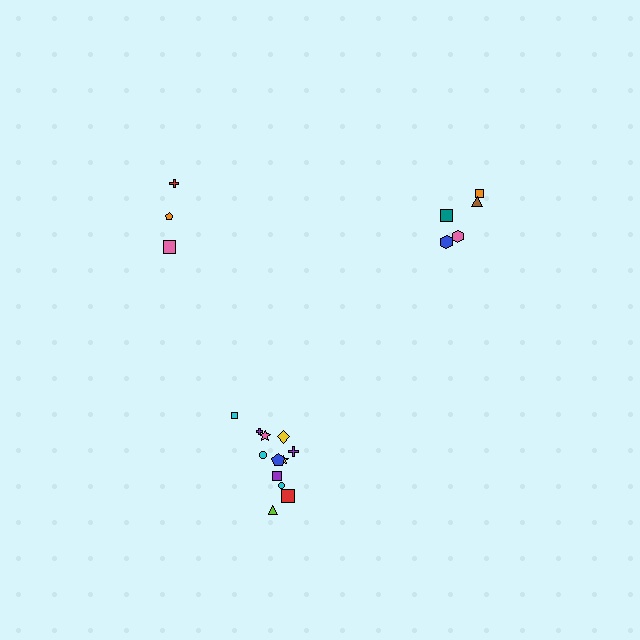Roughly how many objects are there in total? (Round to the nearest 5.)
Roughly 20 objects in total.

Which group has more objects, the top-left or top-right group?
The top-right group.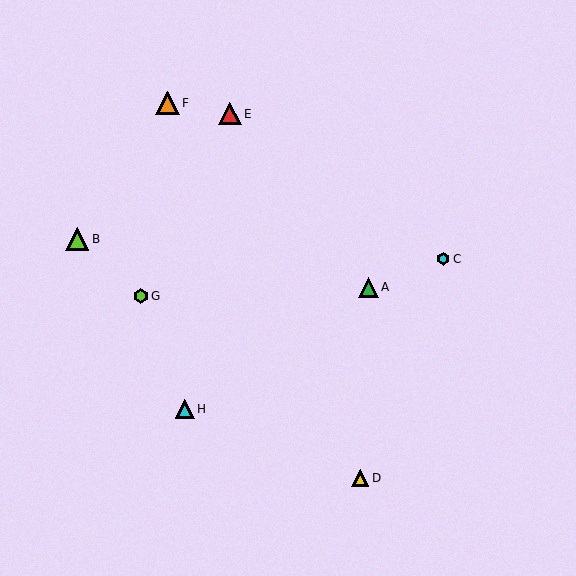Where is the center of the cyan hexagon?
The center of the cyan hexagon is at (443, 259).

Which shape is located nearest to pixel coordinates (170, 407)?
The cyan triangle (labeled H) at (185, 409) is nearest to that location.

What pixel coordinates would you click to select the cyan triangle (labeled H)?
Click at (185, 409) to select the cyan triangle H.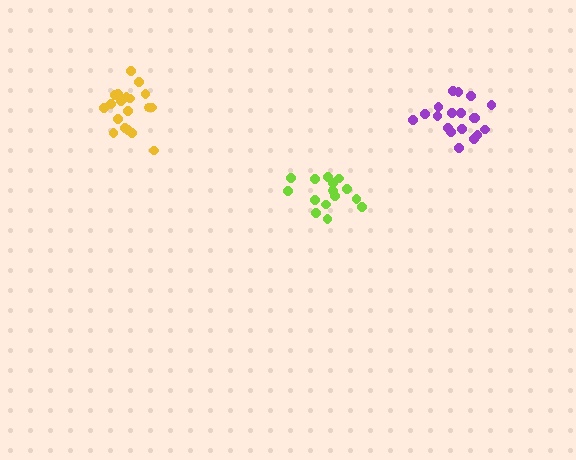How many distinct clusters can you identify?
There are 3 distinct clusters.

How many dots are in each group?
Group 1: 16 dots, Group 2: 19 dots, Group 3: 19 dots (54 total).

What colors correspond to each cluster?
The clusters are colored: lime, yellow, purple.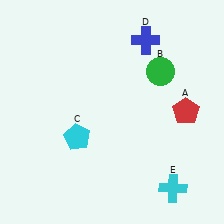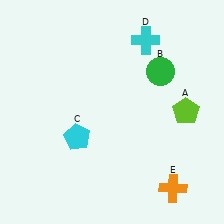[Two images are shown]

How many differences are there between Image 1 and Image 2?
There are 3 differences between the two images.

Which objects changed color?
A changed from red to lime. D changed from blue to cyan. E changed from cyan to orange.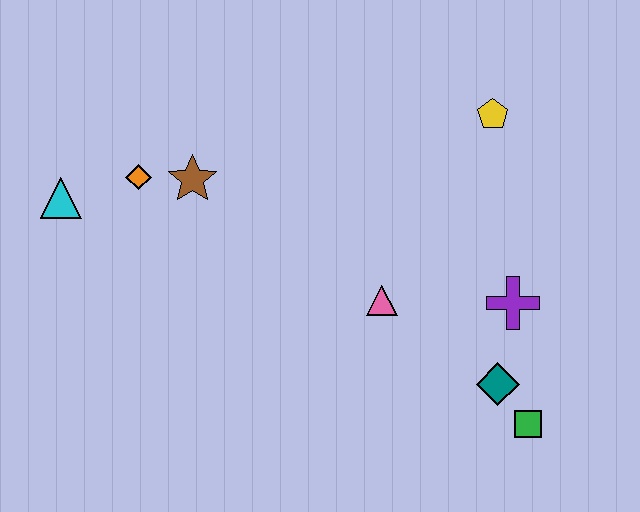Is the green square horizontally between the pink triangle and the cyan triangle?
No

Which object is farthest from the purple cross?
The cyan triangle is farthest from the purple cross.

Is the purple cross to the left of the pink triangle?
No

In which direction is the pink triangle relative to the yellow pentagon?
The pink triangle is below the yellow pentagon.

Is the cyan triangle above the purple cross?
Yes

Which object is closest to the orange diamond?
The brown star is closest to the orange diamond.